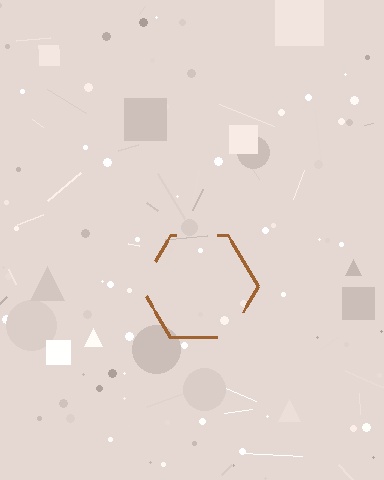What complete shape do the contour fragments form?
The contour fragments form a hexagon.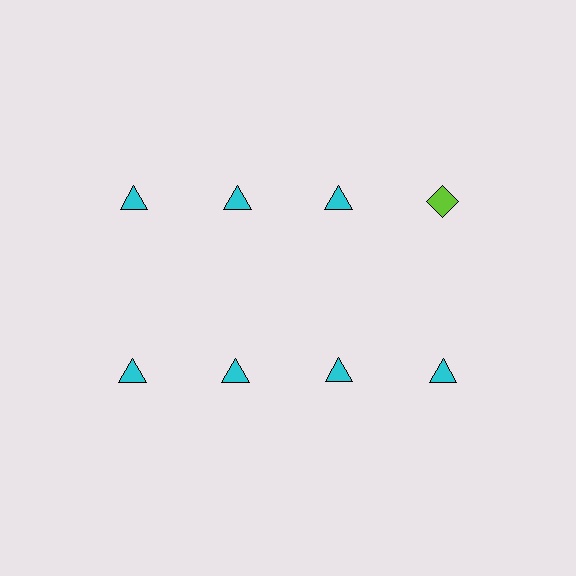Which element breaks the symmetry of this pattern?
The lime diamond in the top row, second from right column breaks the symmetry. All other shapes are cyan triangles.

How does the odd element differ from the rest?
It differs in both color (lime instead of cyan) and shape (diamond instead of triangle).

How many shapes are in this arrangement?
There are 8 shapes arranged in a grid pattern.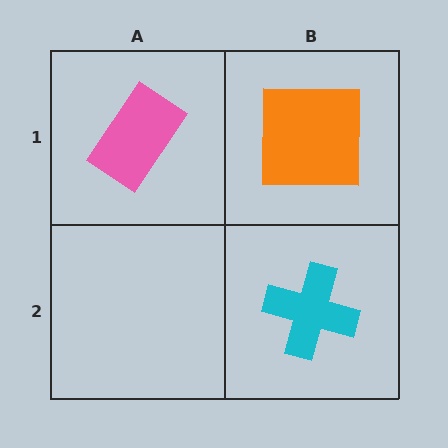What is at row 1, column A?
A pink rectangle.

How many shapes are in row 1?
2 shapes.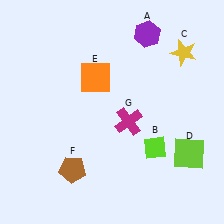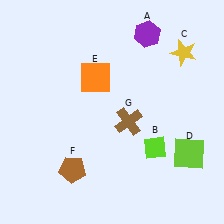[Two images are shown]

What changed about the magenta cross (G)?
In Image 1, G is magenta. In Image 2, it changed to brown.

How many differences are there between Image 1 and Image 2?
There is 1 difference between the two images.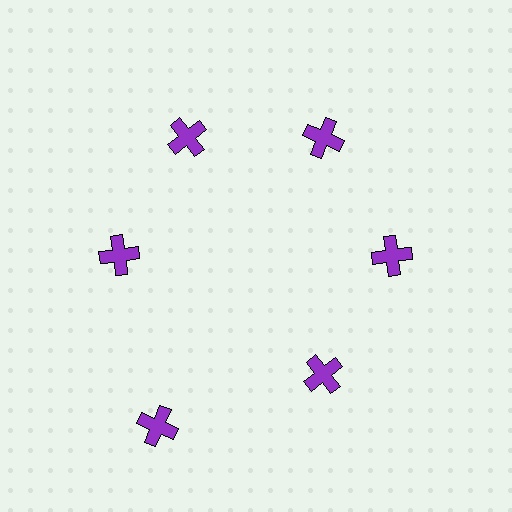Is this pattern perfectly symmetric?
No. The 6 purple crosses are arranged in a ring, but one element near the 7 o'clock position is pushed outward from the center, breaking the 6-fold rotational symmetry.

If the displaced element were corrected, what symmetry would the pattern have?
It would have 6-fold rotational symmetry — the pattern would map onto itself every 60 degrees.